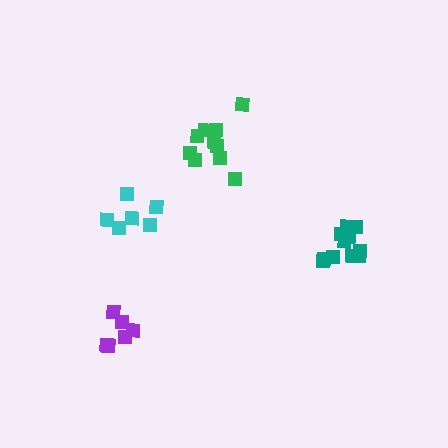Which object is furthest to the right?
The teal cluster is rightmost.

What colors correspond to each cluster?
The clusters are colored: teal, purple, green, cyan.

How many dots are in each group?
Group 1: 11 dots, Group 2: 6 dots, Group 3: 10 dots, Group 4: 6 dots (33 total).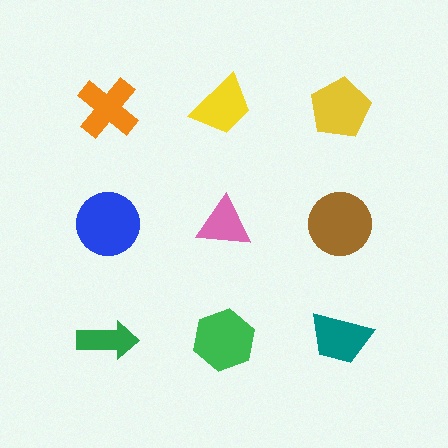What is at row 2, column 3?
A brown circle.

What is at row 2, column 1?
A blue circle.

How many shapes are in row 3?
3 shapes.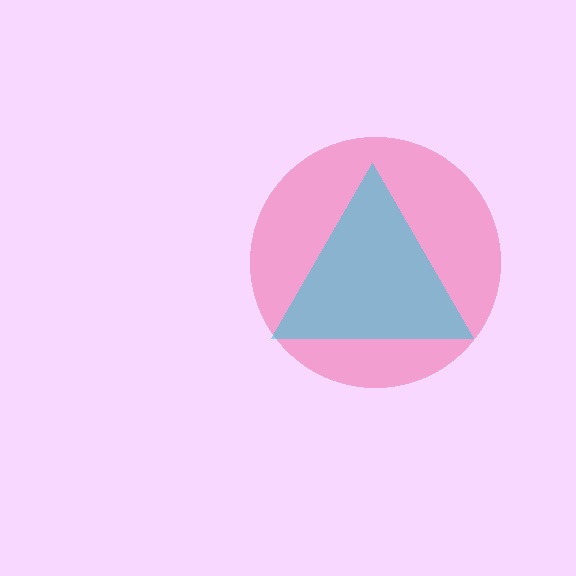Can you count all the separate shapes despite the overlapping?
Yes, there are 2 separate shapes.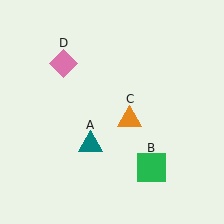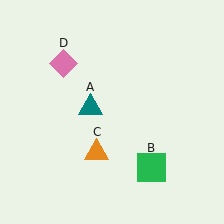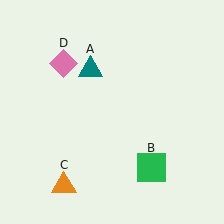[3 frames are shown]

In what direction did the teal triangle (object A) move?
The teal triangle (object A) moved up.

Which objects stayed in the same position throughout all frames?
Green square (object B) and pink diamond (object D) remained stationary.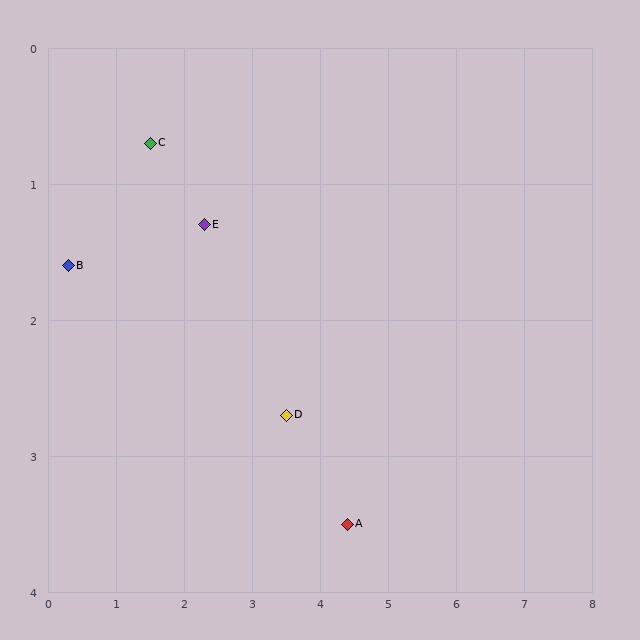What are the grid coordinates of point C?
Point C is at approximately (1.5, 0.7).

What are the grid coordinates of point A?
Point A is at approximately (4.4, 3.5).